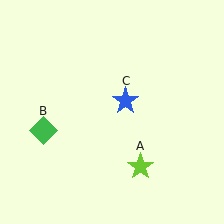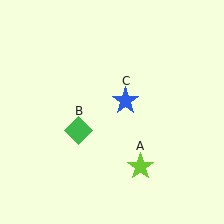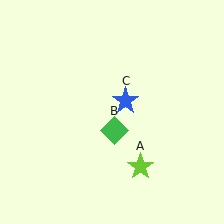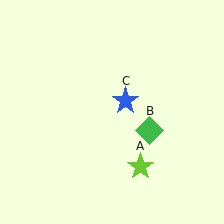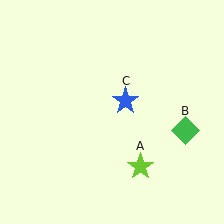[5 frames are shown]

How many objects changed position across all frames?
1 object changed position: green diamond (object B).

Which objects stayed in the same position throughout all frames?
Lime star (object A) and blue star (object C) remained stationary.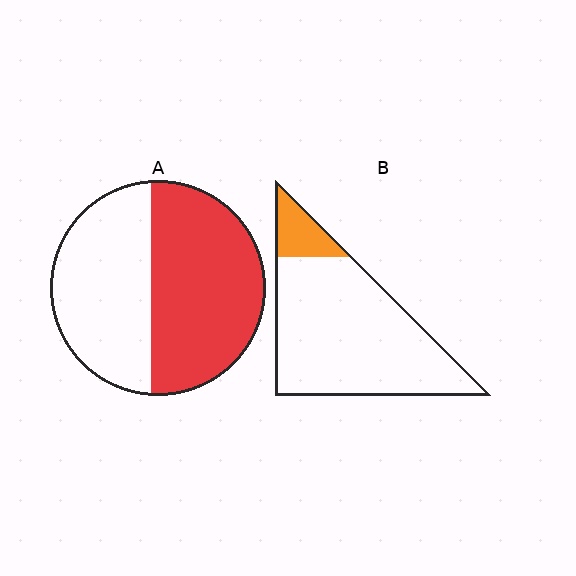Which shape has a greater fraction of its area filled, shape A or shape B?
Shape A.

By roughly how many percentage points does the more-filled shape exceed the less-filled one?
By roughly 40 percentage points (A over B).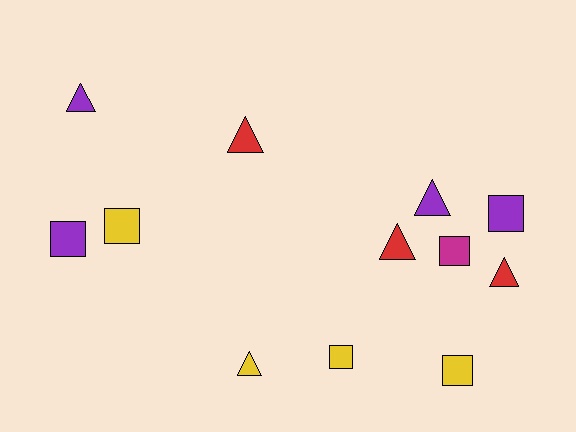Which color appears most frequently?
Purple, with 4 objects.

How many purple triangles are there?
There are 2 purple triangles.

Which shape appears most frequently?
Square, with 6 objects.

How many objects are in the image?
There are 12 objects.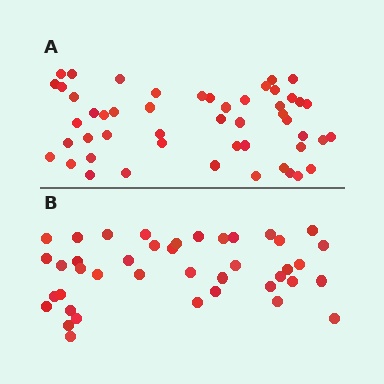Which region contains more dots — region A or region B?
Region A (the top region) has more dots.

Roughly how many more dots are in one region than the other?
Region A has roughly 8 or so more dots than region B.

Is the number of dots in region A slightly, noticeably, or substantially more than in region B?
Region A has only slightly more — the two regions are fairly close. The ratio is roughly 1.2 to 1.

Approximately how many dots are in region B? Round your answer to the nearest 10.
About 40 dots. (The exact count is 41, which rounds to 40.)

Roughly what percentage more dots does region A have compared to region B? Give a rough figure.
About 20% more.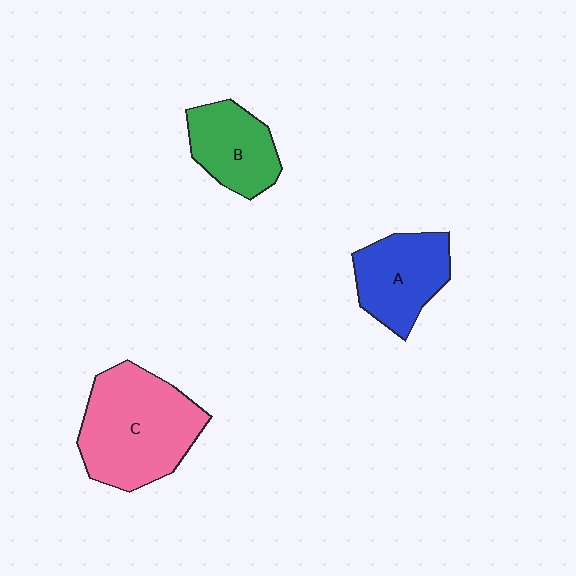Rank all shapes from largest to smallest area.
From largest to smallest: C (pink), A (blue), B (green).